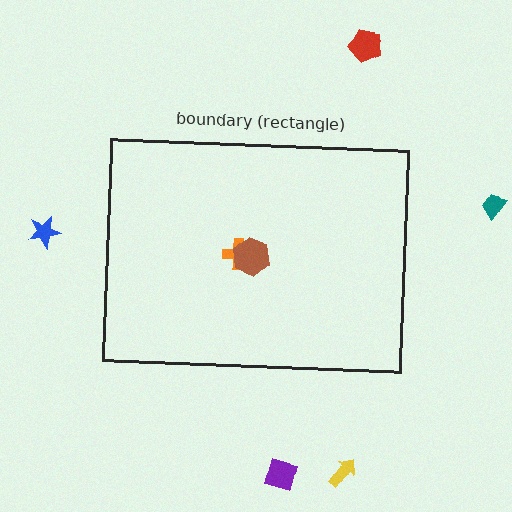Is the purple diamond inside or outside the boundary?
Outside.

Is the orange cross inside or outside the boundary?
Inside.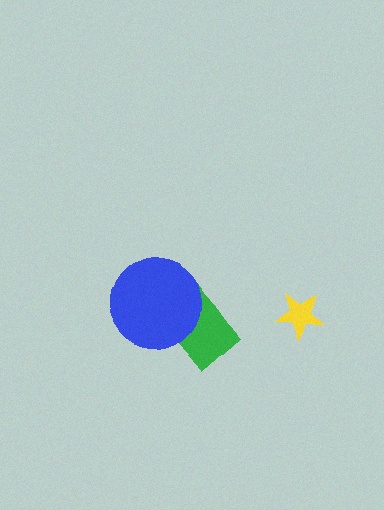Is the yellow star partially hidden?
No, no other shape covers it.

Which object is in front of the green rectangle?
The blue circle is in front of the green rectangle.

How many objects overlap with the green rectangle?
1 object overlaps with the green rectangle.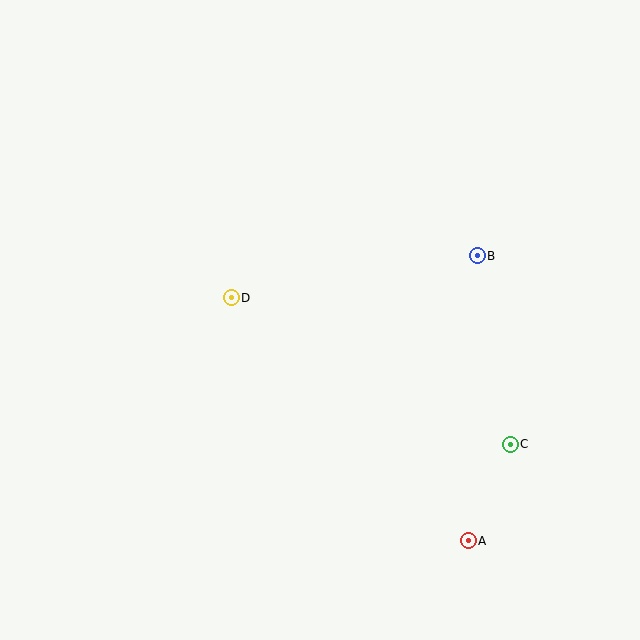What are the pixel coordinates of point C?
Point C is at (510, 444).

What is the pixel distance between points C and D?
The distance between C and D is 315 pixels.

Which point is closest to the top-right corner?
Point B is closest to the top-right corner.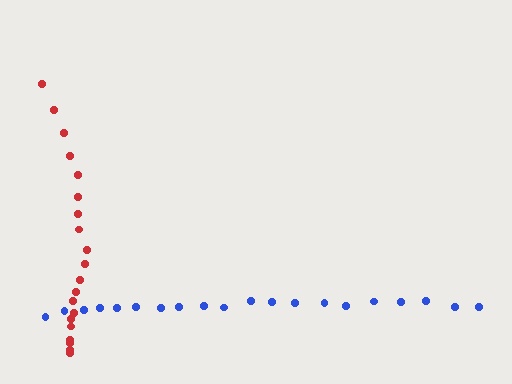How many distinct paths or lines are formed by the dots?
There are 2 distinct paths.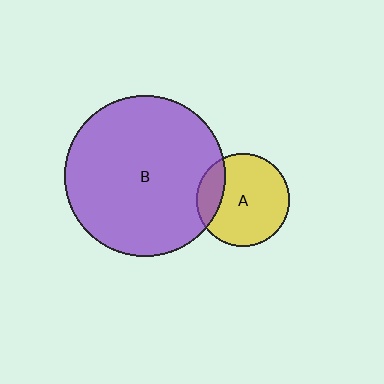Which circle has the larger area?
Circle B (purple).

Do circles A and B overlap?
Yes.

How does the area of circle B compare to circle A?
Approximately 3.0 times.